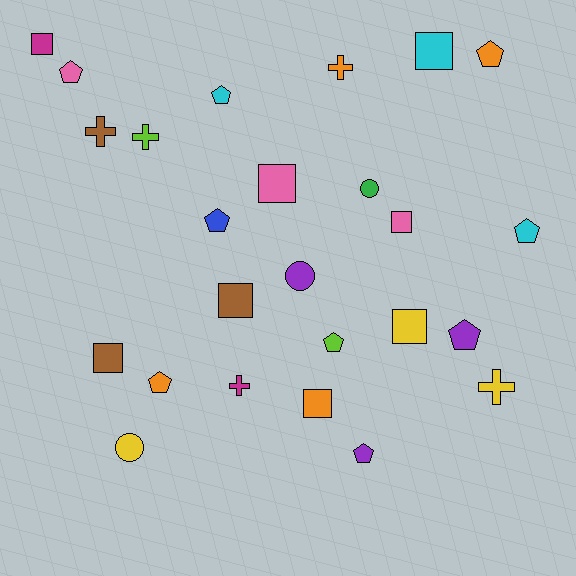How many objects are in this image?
There are 25 objects.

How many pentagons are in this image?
There are 9 pentagons.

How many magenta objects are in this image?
There are 2 magenta objects.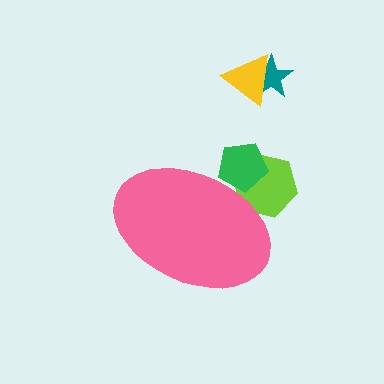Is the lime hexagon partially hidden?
Yes, the lime hexagon is partially hidden behind the pink ellipse.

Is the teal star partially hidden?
No, the teal star is fully visible.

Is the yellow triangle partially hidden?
No, the yellow triangle is fully visible.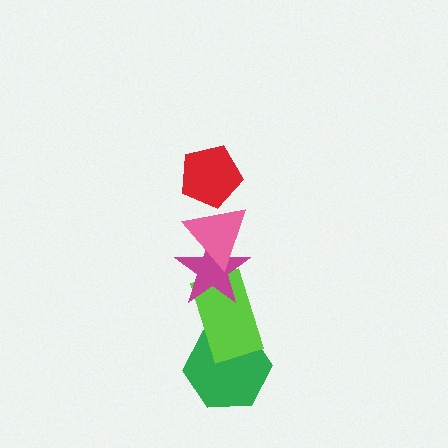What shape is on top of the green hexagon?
The lime rectangle is on top of the green hexagon.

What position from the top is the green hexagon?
The green hexagon is 5th from the top.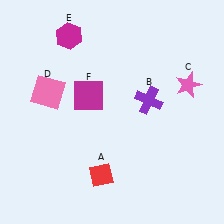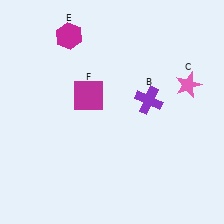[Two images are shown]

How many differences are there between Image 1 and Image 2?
There are 2 differences between the two images.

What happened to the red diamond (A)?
The red diamond (A) was removed in Image 2. It was in the bottom-left area of Image 1.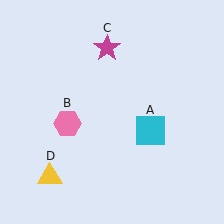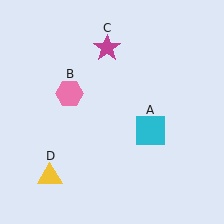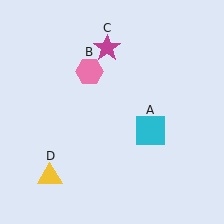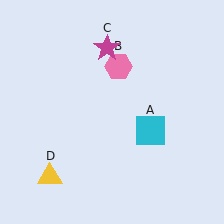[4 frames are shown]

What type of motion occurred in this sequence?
The pink hexagon (object B) rotated clockwise around the center of the scene.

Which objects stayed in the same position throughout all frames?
Cyan square (object A) and magenta star (object C) and yellow triangle (object D) remained stationary.